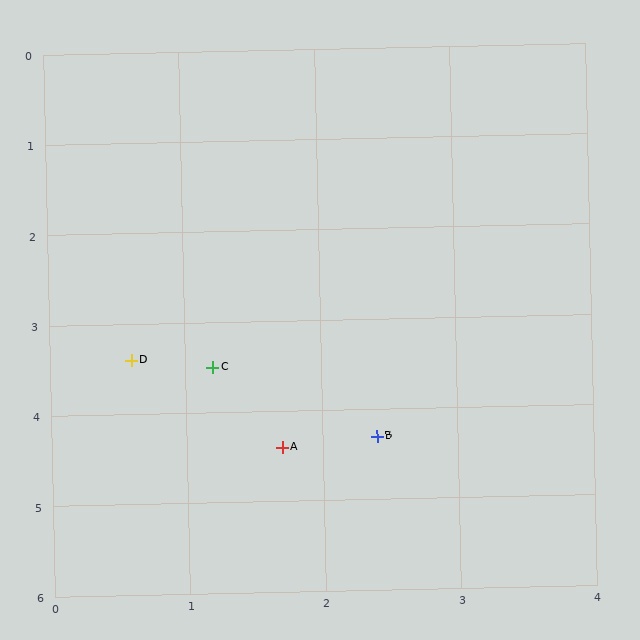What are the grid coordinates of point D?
Point D is at approximately (0.6, 3.4).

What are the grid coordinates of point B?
Point B is at approximately (2.4, 4.3).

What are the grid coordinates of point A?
Point A is at approximately (1.7, 4.4).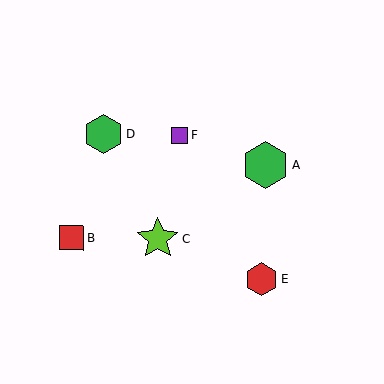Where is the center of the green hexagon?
The center of the green hexagon is at (104, 134).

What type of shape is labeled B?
Shape B is a red square.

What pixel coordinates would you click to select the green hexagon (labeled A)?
Click at (266, 165) to select the green hexagon A.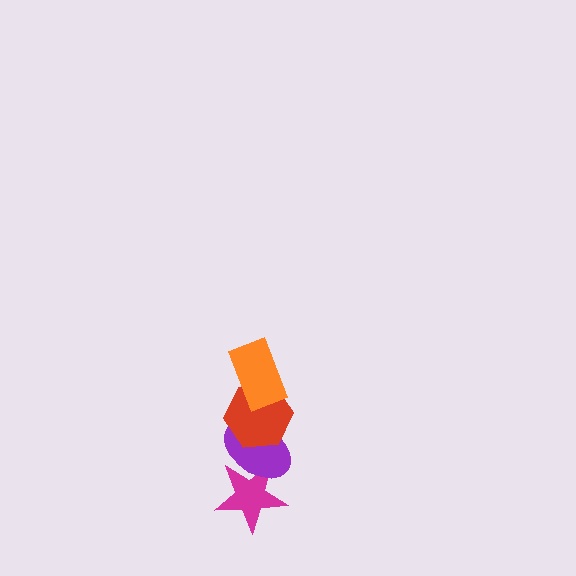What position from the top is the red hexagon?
The red hexagon is 2nd from the top.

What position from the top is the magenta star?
The magenta star is 4th from the top.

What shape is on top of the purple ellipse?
The red hexagon is on top of the purple ellipse.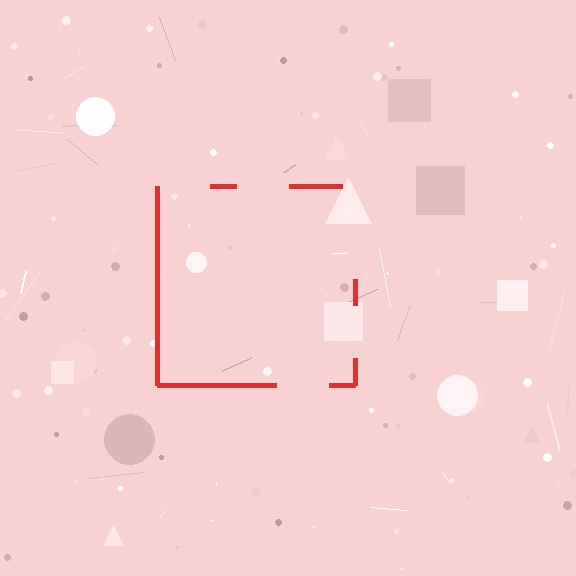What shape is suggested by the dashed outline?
The dashed outline suggests a square.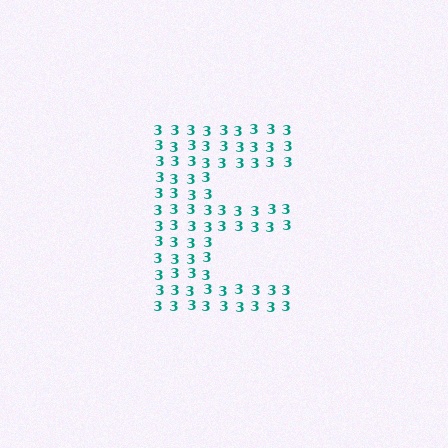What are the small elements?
The small elements are digit 3's.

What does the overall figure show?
The overall figure shows the letter E.